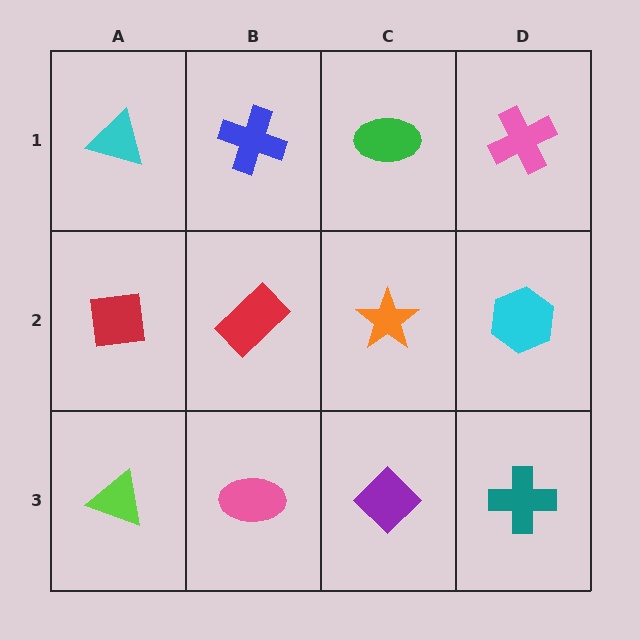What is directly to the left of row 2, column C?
A red rectangle.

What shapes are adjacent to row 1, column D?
A cyan hexagon (row 2, column D), a green ellipse (row 1, column C).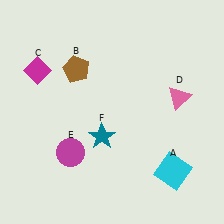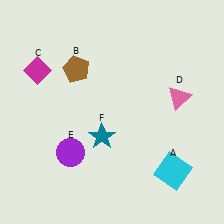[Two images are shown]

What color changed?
The circle (E) changed from magenta in Image 1 to purple in Image 2.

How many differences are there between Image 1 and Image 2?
There is 1 difference between the two images.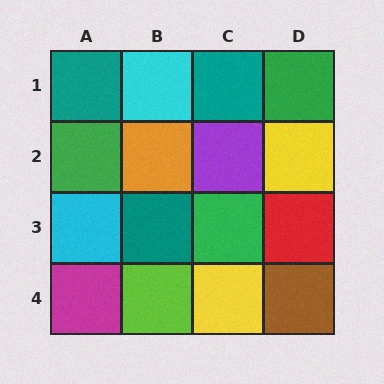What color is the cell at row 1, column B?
Cyan.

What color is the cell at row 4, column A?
Magenta.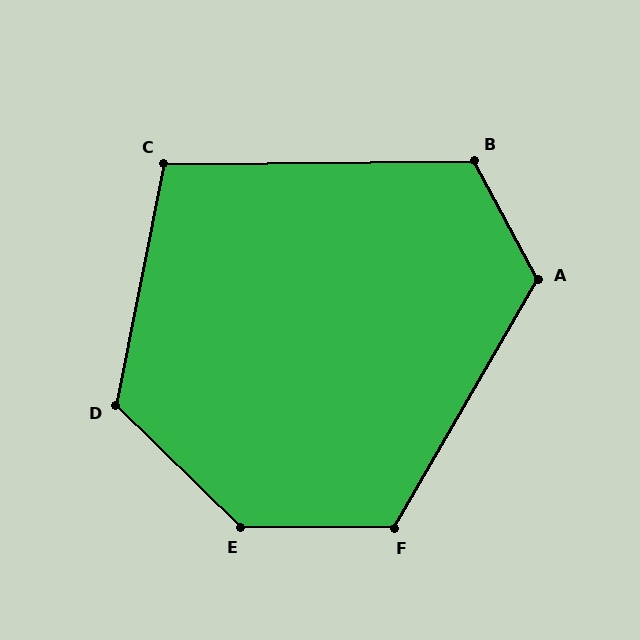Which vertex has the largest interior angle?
E, at approximately 136 degrees.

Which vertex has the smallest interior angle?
C, at approximately 102 degrees.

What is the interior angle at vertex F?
Approximately 119 degrees (obtuse).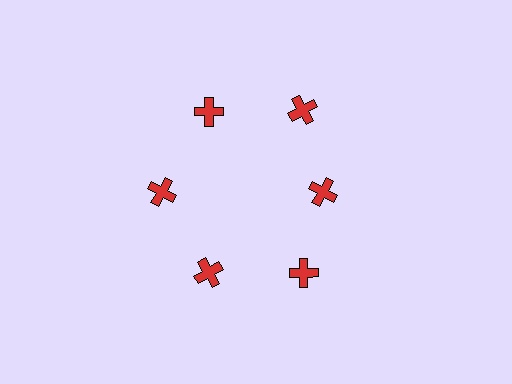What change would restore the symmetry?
The symmetry would be restored by moving it outward, back onto the ring so that all 6 crosses sit at equal angles and equal distance from the center.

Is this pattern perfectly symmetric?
No. The 6 red crosses are arranged in a ring, but one element near the 3 o'clock position is pulled inward toward the center, breaking the 6-fold rotational symmetry.